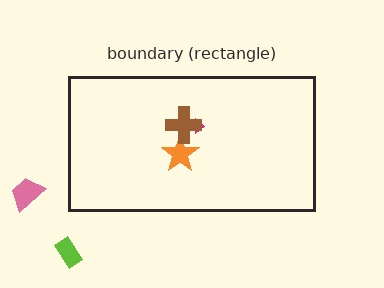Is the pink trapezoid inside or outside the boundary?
Outside.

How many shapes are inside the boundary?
3 inside, 2 outside.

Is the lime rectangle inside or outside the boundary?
Outside.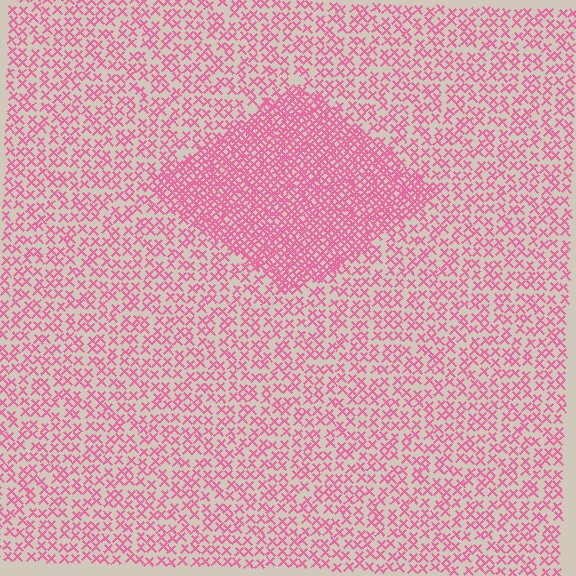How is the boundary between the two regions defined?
The boundary is defined by a change in element density (approximately 2.3x ratio). All elements are the same color, size, and shape.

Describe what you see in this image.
The image contains small pink elements arranged at two different densities. A diamond-shaped region is visible where the elements are more densely packed than the surrounding area.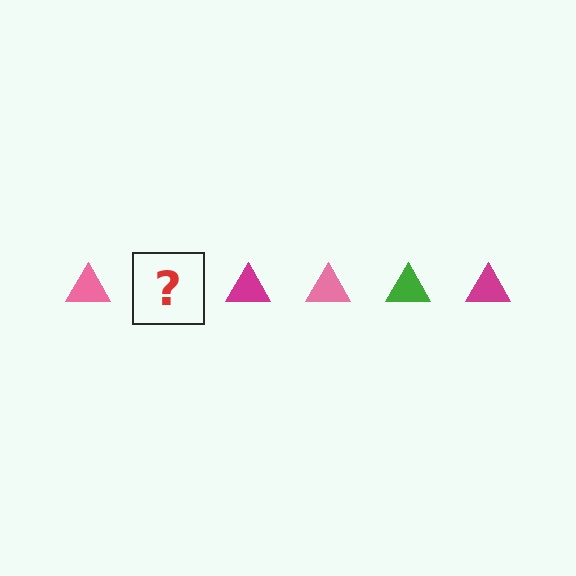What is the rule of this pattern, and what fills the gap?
The rule is that the pattern cycles through pink, green, magenta triangles. The gap should be filled with a green triangle.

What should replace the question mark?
The question mark should be replaced with a green triangle.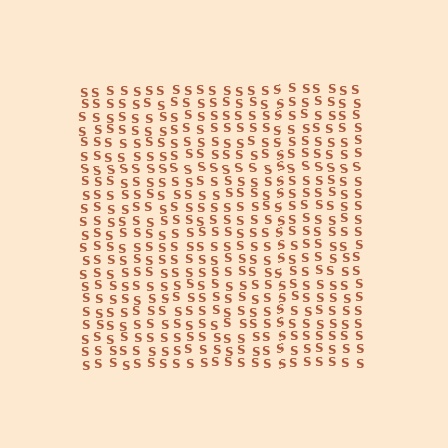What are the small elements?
The small elements are letter S's.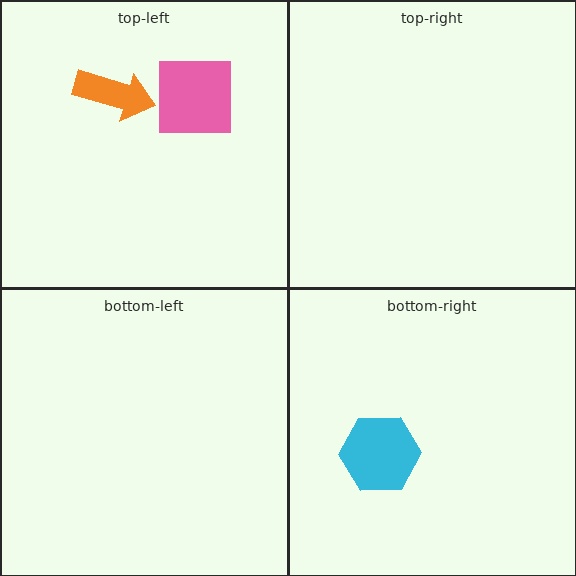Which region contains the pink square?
The top-left region.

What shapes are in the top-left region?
The orange arrow, the pink square.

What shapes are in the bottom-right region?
The cyan hexagon.